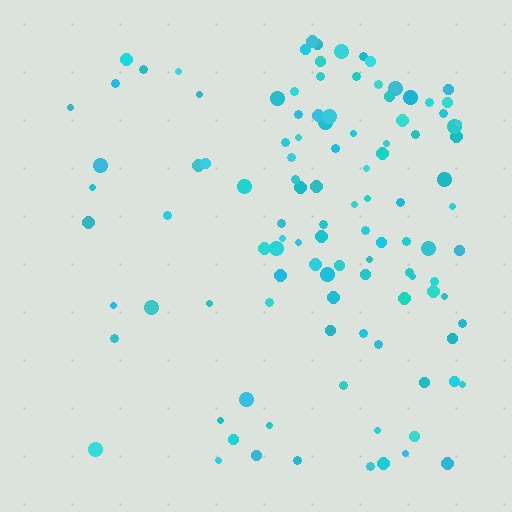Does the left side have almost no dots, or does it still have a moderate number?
Still a moderate number, just noticeably fewer than the right.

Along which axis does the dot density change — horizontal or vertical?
Horizontal.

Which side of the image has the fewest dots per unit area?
The left.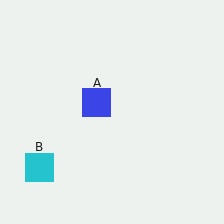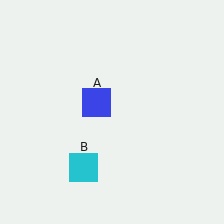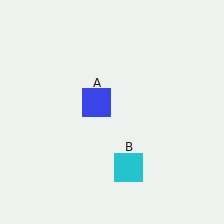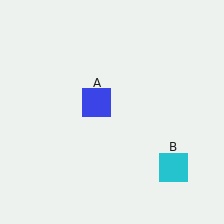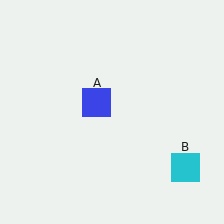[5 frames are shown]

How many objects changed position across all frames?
1 object changed position: cyan square (object B).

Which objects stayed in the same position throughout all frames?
Blue square (object A) remained stationary.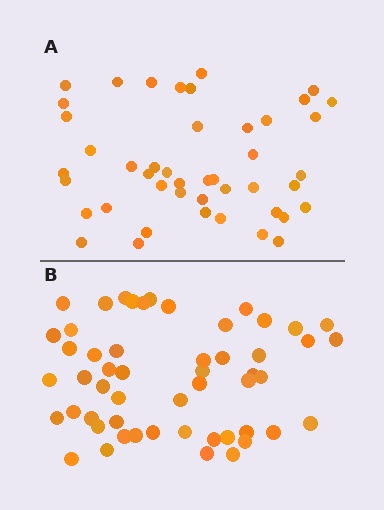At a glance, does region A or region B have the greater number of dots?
Region B (the bottom region) has more dots.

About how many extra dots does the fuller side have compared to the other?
Region B has roughly 8 or so more dots than region A.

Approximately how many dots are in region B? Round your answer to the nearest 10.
About 50 dots. (The exact count is 53, which rounds to 50.)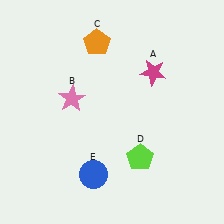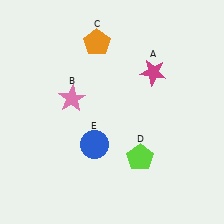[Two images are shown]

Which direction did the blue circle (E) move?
The blue circle (E) moved up.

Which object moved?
The blue circle (E) moved up.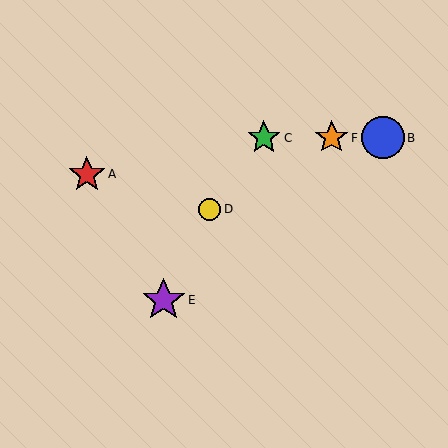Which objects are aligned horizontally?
Objects B, C, F are aligned horizontally.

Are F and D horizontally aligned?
No, F is at y≈138 and D is at y≈209.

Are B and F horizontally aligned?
Yes, both are at y≈138.